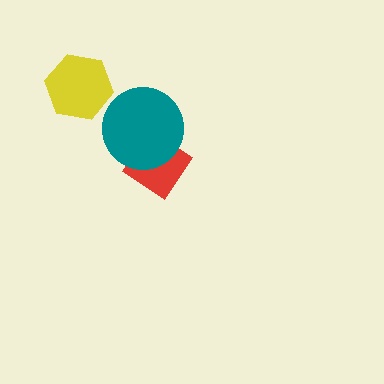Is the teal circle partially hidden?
No, no other shape covers it.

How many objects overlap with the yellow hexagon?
0 objects overlap with the yellow hexagon.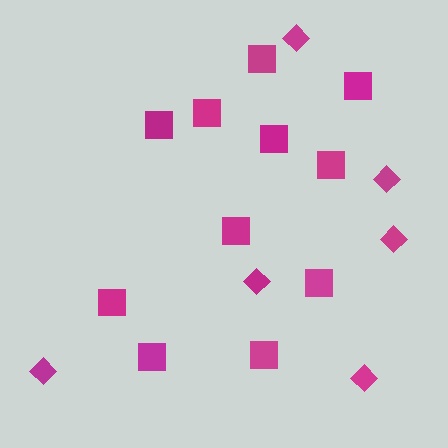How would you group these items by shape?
There are 2 groups: one group of squares (11) and one group of diamonds (6).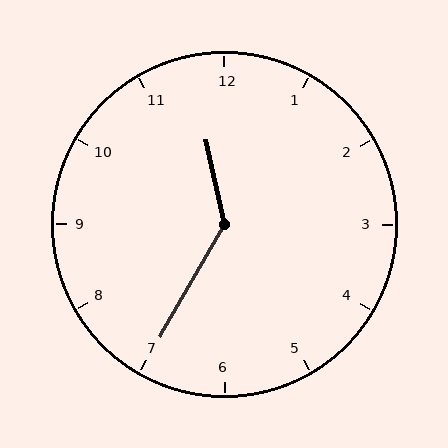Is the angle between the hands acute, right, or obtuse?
It is obtuse.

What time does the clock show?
11:35.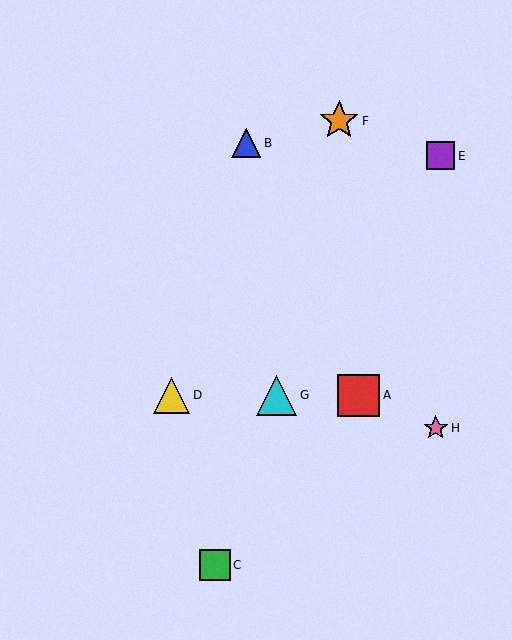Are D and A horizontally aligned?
Yes, both are at y≈395.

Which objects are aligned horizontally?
Objects A, D, G are aligned horizontally.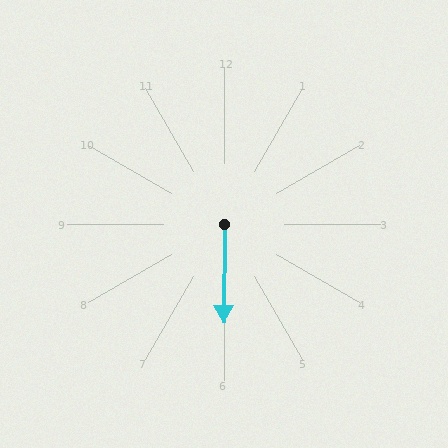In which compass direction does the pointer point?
South.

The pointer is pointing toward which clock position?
Roughly 6 o'clock.